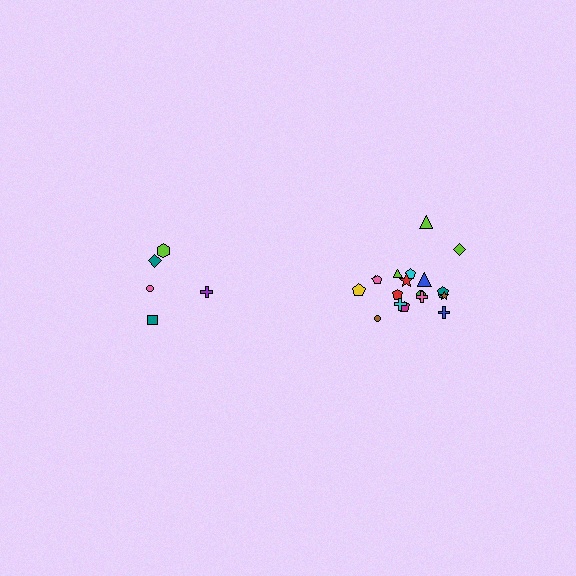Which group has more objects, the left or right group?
The right group.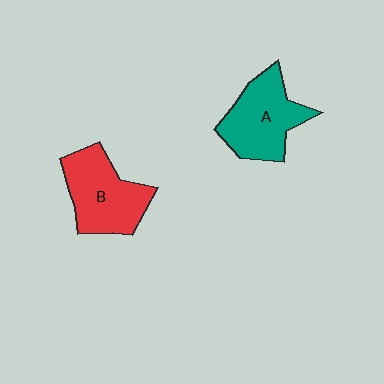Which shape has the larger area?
Shape B (red).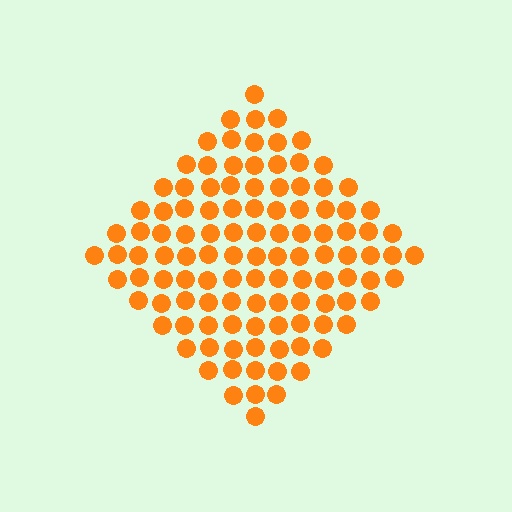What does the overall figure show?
The overall figure shows a diamond.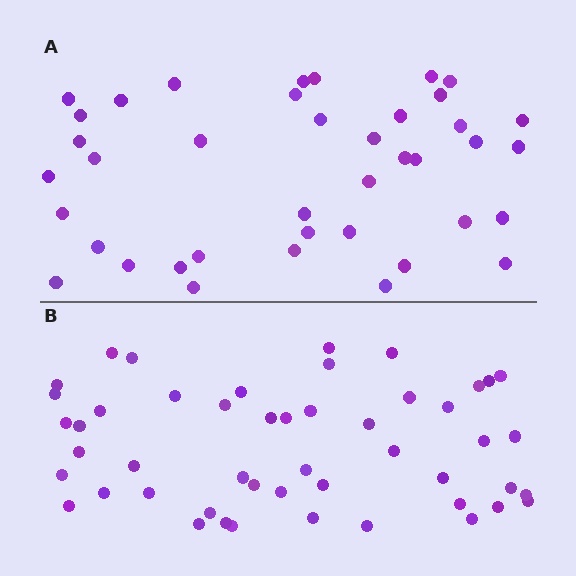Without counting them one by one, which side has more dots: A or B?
Region B (the bottom region) has more dots.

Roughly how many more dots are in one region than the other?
Region B has roughly 8 or so more dots than region A.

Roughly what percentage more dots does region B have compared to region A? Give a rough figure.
About 20% more.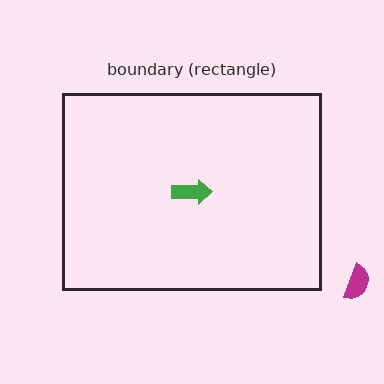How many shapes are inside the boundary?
1 inside, 1 outside.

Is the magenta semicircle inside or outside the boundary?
Outside.